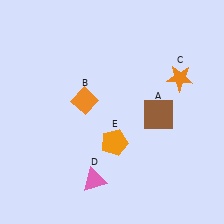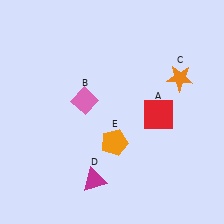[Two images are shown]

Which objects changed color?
A changed from brown to red. B changed from orange to pink. D changed from pink to magenta.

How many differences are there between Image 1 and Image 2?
There are 3 differences between the two images.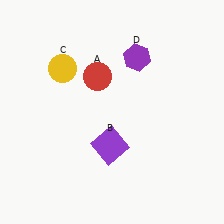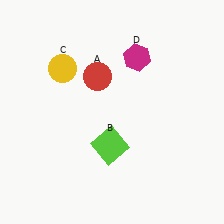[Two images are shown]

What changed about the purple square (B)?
In Image 1, B is purple. In Image 2, it changed to lime.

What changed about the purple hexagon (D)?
In Image 1, D is purple. In Image 2, it changed to magenta.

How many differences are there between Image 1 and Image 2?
There are 2 differences between the two images.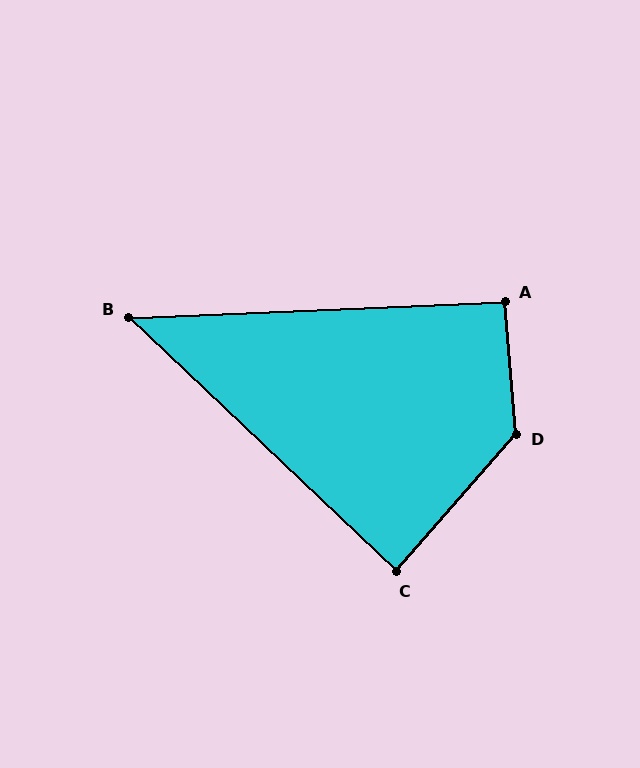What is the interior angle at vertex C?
Approximately 88 degrees (approximately right).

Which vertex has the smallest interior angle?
B, at approximately 46 degrees.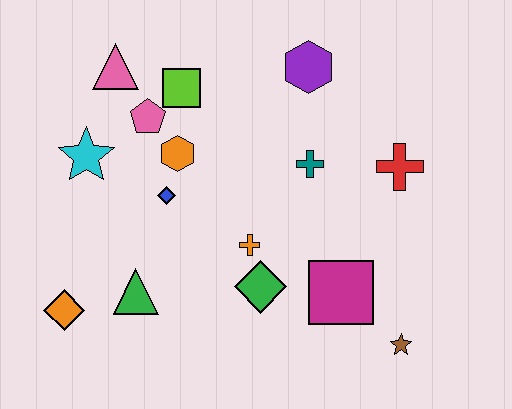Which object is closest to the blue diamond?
The orange hexagon is closest to the blue diamond.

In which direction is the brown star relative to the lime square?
The brown star is below the lime square.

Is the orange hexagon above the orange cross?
Yes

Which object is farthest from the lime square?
The brown star is farthest from the lime square.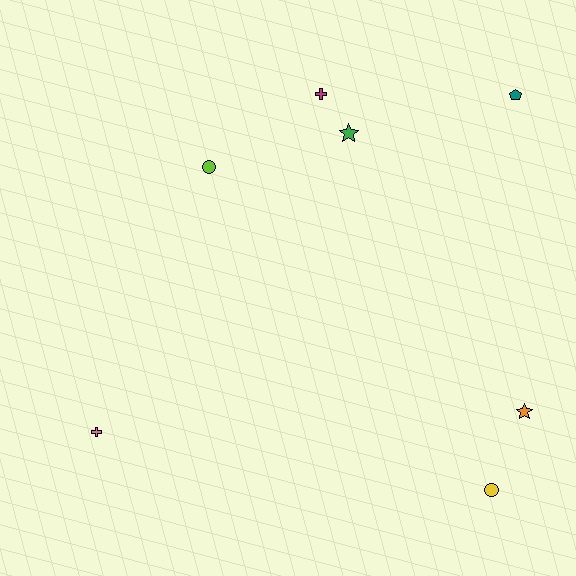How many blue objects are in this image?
There are no blue objects.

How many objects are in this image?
There are 7 objects.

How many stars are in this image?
There are 2 stars.